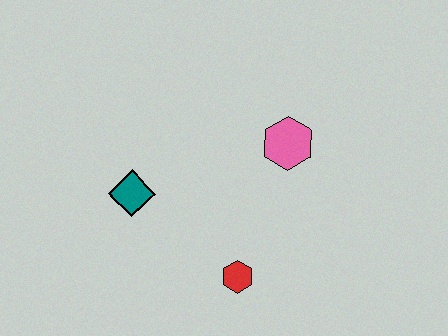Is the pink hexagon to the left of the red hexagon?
No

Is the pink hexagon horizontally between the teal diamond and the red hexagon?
No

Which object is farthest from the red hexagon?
The pink hexagon is farthest from the red hexagon.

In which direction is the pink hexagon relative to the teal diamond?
The pink hexagon is to the right of the teal diamond.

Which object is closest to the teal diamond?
The red hexagon is closest to the teal diamond.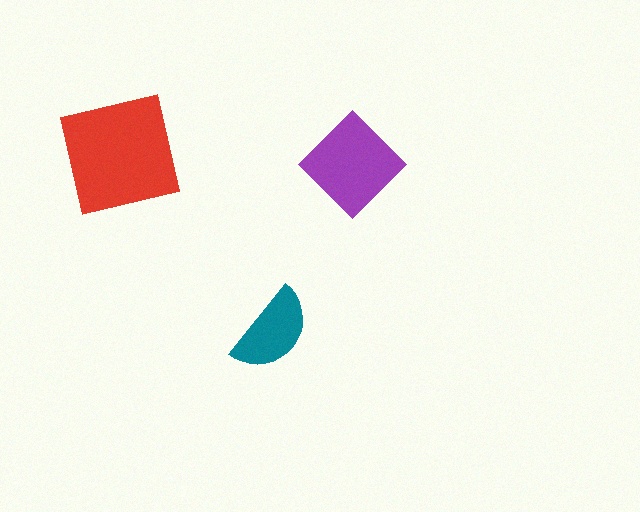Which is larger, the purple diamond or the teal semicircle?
The purple diamond.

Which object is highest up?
The red square is topmost.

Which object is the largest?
The red square.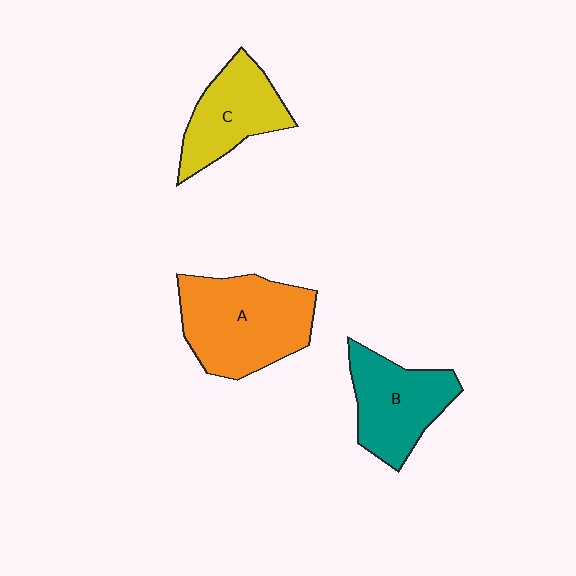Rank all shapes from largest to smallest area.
From largest to smallest: A (orange), B (teal), C (yellow).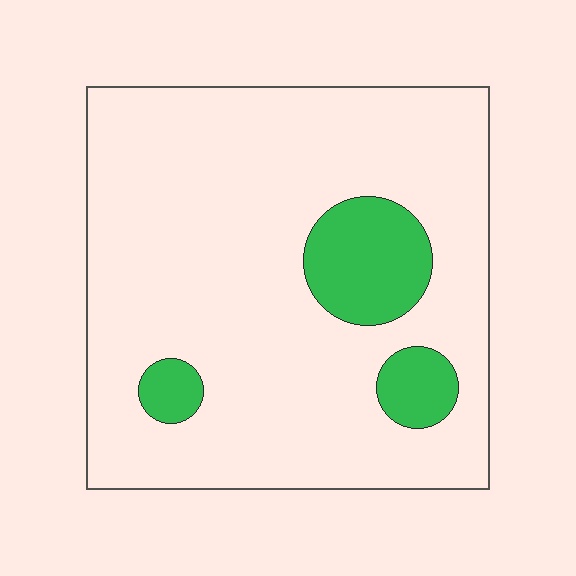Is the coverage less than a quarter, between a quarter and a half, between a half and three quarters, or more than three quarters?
Less than a quarter.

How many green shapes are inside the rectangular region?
3.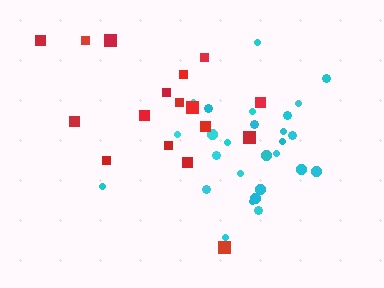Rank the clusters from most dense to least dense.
cyan, red.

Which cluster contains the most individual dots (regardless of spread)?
Cyan (27).